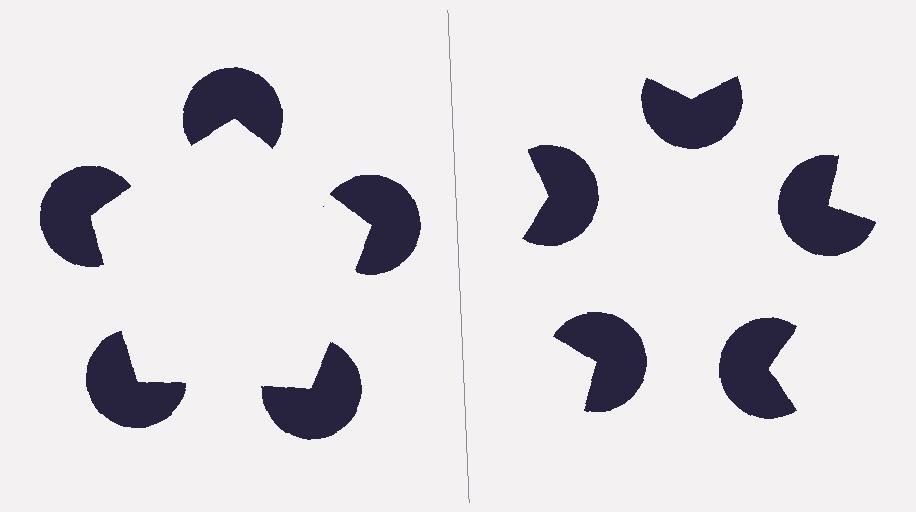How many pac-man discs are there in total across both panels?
10 — 5 on each side.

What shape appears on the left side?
An illusory pentagon.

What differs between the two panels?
The pac-man discs are positioned identically on both sides; only the wedge orientations differ. On the left they align to a pentagon; on the right they are misaligned.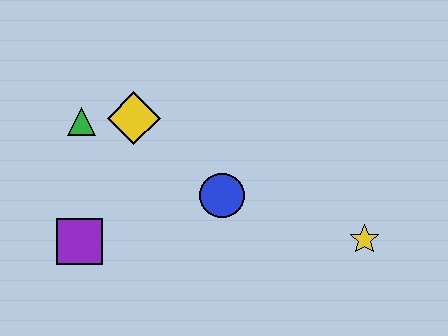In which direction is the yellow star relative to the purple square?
The yellow star is to the right of the purple square.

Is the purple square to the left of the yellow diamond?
Yes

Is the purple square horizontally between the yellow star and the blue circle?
No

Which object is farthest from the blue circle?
The green triangle is farthest from the blue circle.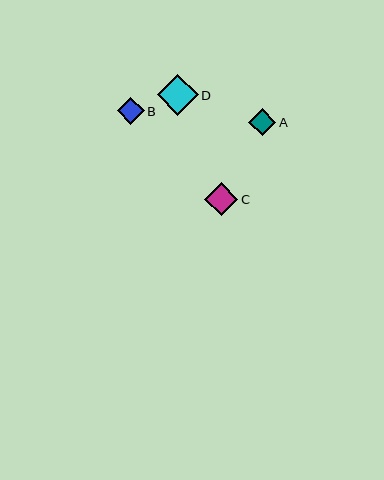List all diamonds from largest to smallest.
From largest to smallest: D, C, A, B.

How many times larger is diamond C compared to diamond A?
Diamond C is approximately 1.2 times the size of diamond A.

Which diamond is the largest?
Diamond D is the largest with a size of approximately 41 pixels.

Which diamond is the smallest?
Diamond B is the smallest with a size of approximately 27 pixels.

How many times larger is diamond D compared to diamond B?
Diamond D is approximately 1.5 times the size of diamond B.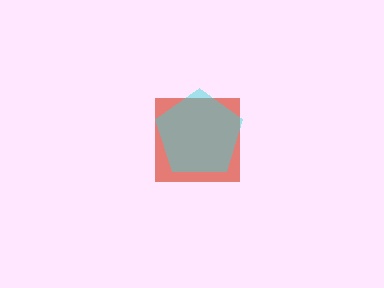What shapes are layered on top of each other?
The layered shapes are: a red square, a cyan pentagon.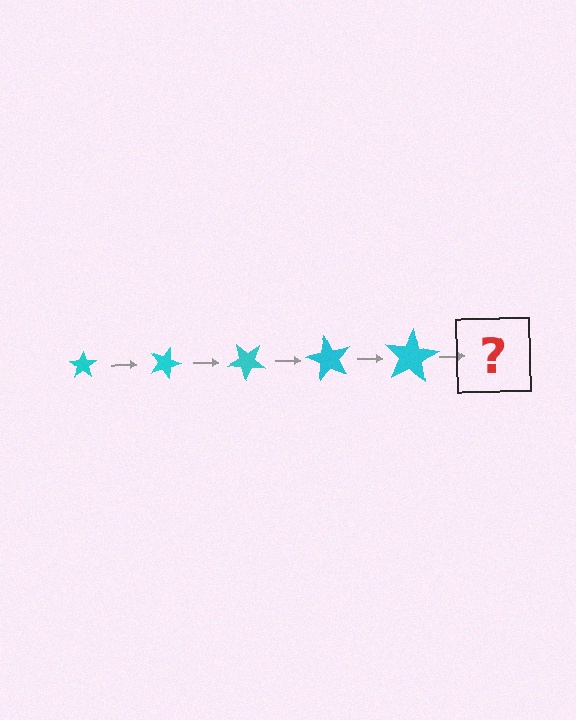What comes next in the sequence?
The next element should be a star, larger than the previous one and rotated 100 degrees from the start.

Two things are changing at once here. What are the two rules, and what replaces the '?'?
The two rules are that the star grows larger each step and it rotates 20 degrees each step. The '?' should be a star, larger than the previous one and rotated 100 degrees from the start.